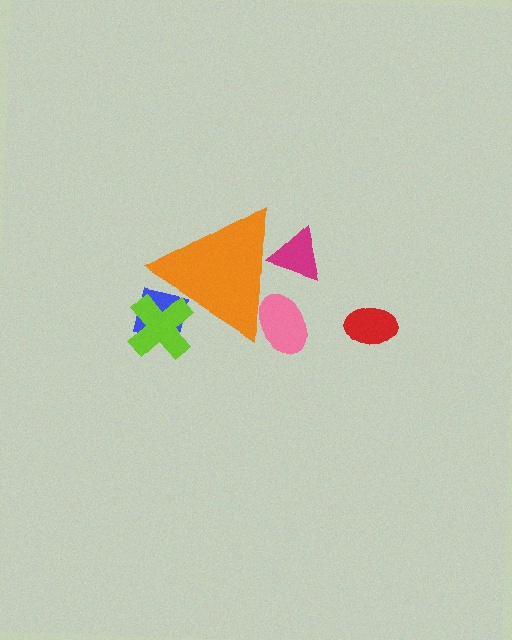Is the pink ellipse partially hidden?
Yes, the pink ellipse is partially hidden behind the orange triangle.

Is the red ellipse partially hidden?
No, the red ellipse is fully visible.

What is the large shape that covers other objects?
An orange triangle.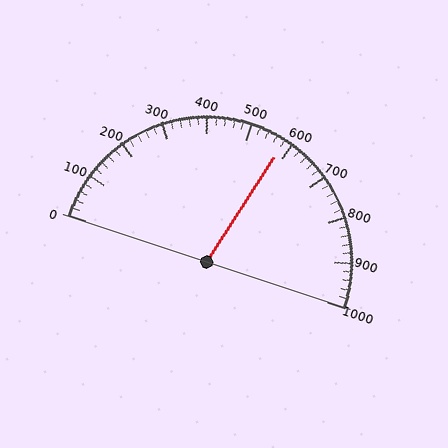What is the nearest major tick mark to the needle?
The nearest major tick mark is 600.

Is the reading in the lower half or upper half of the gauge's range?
The reading is in the upper half of the range (0 to 1000).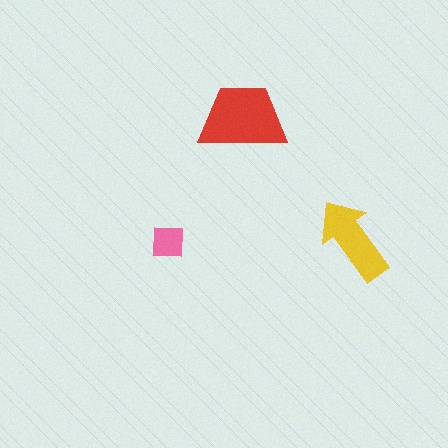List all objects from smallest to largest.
The pink square, the yellow arrow, the red trapezoid.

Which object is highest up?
The red trapezoid is topmost.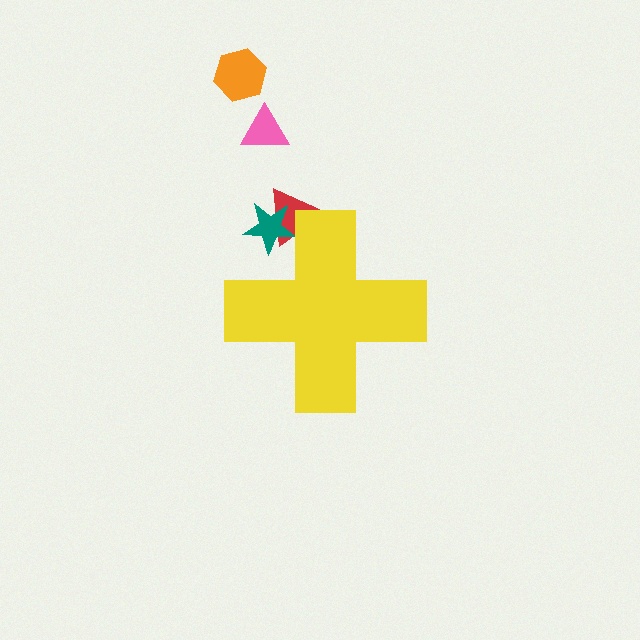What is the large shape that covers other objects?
A yellow cross.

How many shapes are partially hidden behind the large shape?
2 shapes are partially hidden.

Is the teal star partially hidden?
Yes, the teal star is partially hidden behind the yellow cross.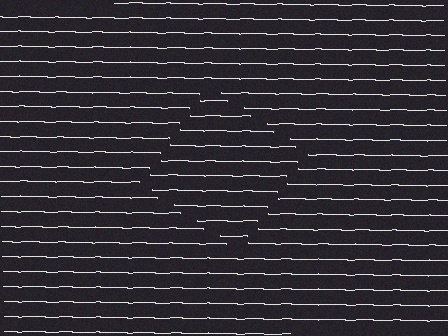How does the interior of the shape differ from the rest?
The interior of the shape contains the same grating, shifted by half a period — the contour is defined by the phase discontinuity where line-ends from the inner and outer gratings abut.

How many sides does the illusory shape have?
4 sides — the line-ends trace a square.